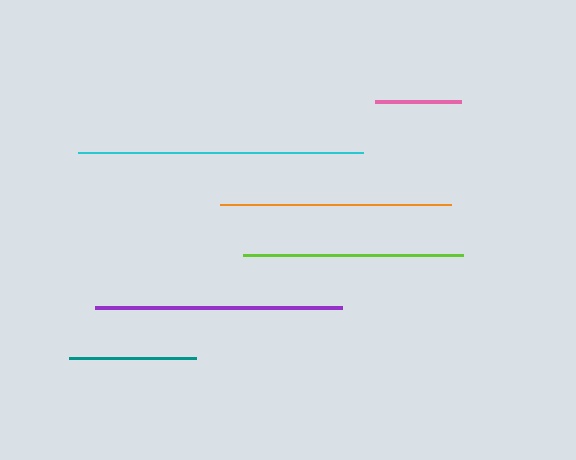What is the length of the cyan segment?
The cyan segment is approximately 285 pixels long.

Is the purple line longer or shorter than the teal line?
The purple line is longer than the teal line.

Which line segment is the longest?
The cyan line is the longest at approximately 285 pixels.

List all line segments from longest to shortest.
From longest to shortest: cyan, purple, orange, lime, teal, pink.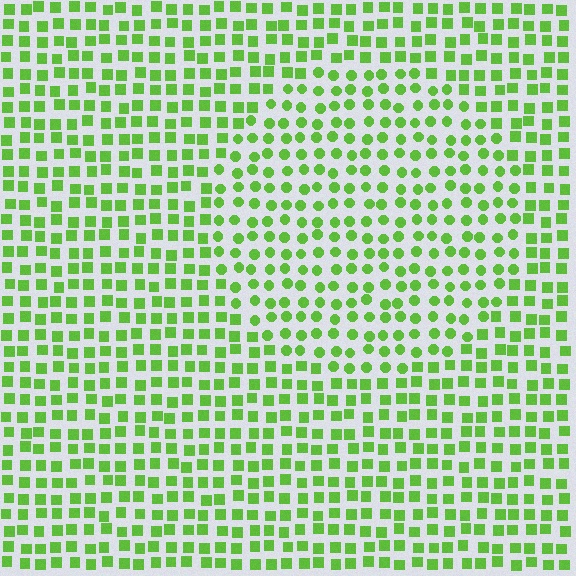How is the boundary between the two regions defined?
The boundary is defined by a change in element shape: circles inside vs. squares outside. All elements share the same color and spacing.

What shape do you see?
I see a circle.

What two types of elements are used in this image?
The image uses circles inside the circle region and squares outside it.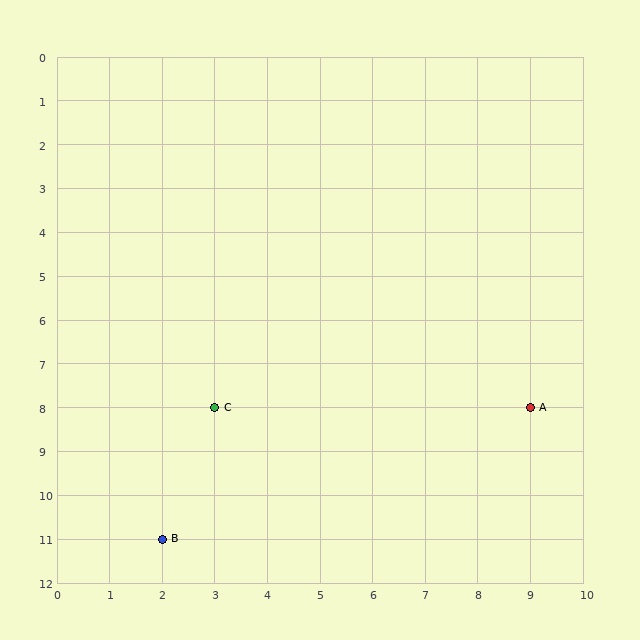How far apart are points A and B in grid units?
Points A and B are 7 columns and 3 rows apart (about 7.6 grid units diagonally).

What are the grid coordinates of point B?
Point B is at grid coordinates (2, 11).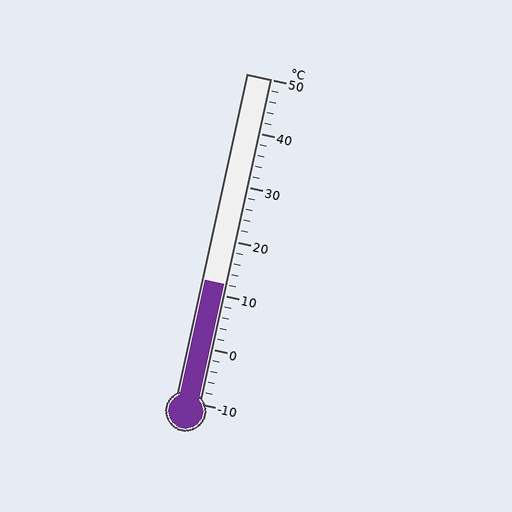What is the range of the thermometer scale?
The thermometer scale ranges from -10°C to 50°C.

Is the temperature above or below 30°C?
The temperature is below 30°C.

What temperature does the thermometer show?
The thermometer shows approximately 12°C.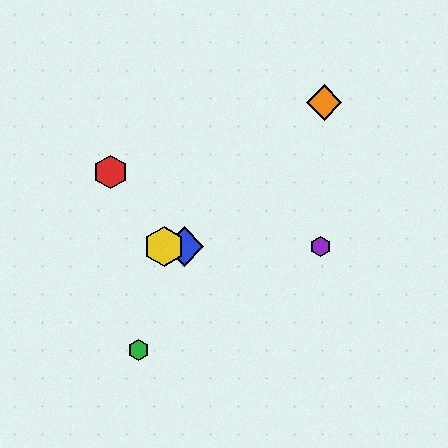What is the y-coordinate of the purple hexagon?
The purple hexagon is at y≈247.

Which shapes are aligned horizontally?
The blue diamond, the yellow hexagon, the purple hexagon are aligned horizontally.